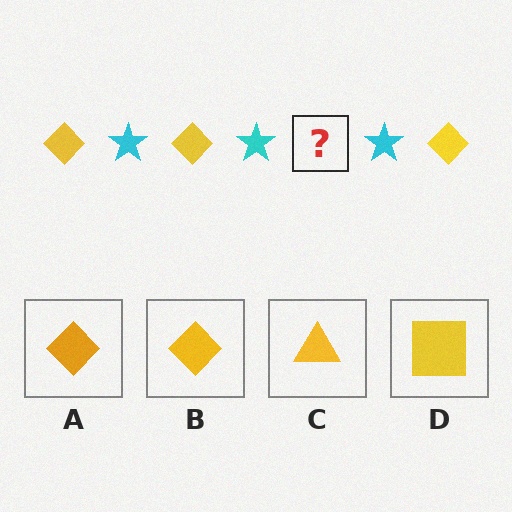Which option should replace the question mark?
Option B.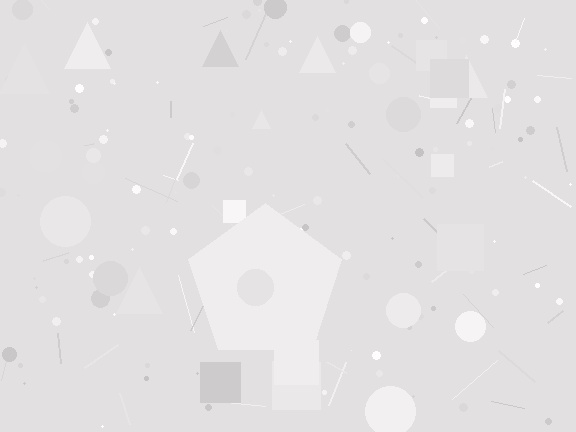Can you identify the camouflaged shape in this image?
The camouflaged shape is a pentagon.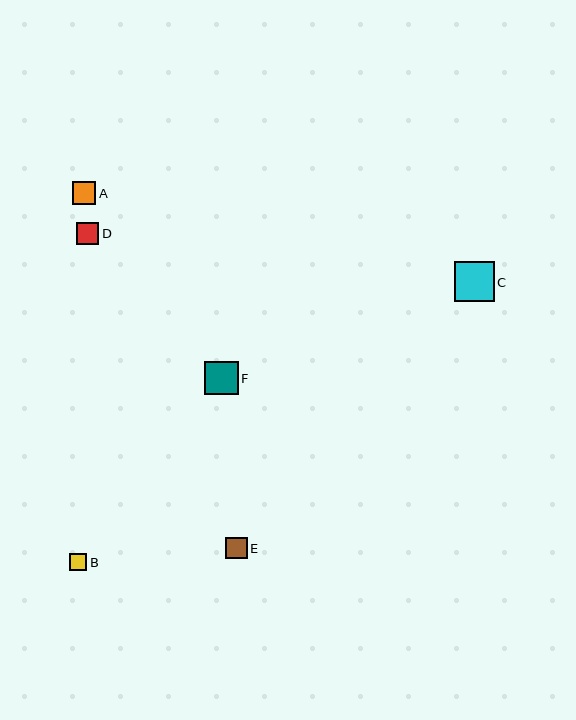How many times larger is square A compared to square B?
Square A is approximately 1.4 times the size of square B.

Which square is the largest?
Square C is the largest with a size of approximately 40 pixels.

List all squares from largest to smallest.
From largest to smallest: C, F, A, D, E, B.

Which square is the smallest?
Square B is the smallest with a size of approximately 17 pixels.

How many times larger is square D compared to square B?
Square D is approximately 1.3 times the size of square B.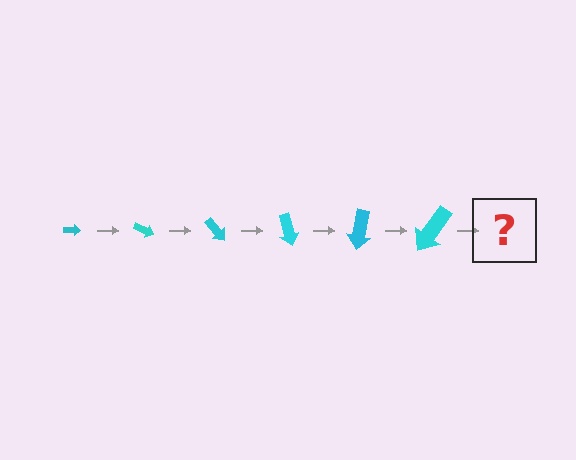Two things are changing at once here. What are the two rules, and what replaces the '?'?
The two rules are that the arrow grows larger each step and it rotates 25 degrees each step. The '?' should be an arrow, larger than the previous one and rotated 150 degrees from the start.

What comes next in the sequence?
The next element should be an arrow, larger than the previous one and rotated 150 degrees from the start.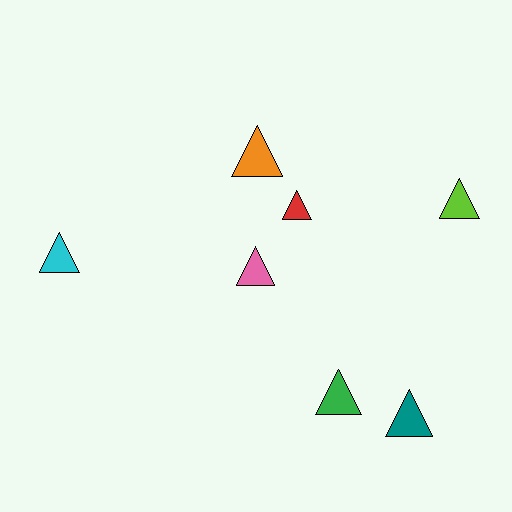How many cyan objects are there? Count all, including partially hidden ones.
There is 1 cyan object.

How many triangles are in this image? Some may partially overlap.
There are 7 triangles.